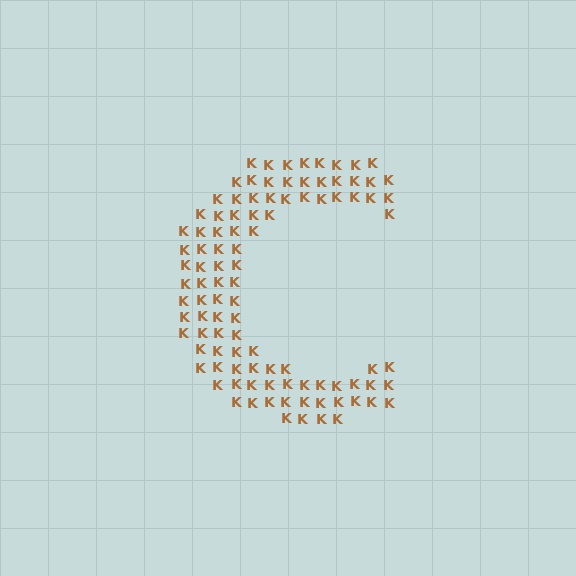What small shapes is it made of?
It is made of small letter K's.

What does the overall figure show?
The overall figure shows the letter C.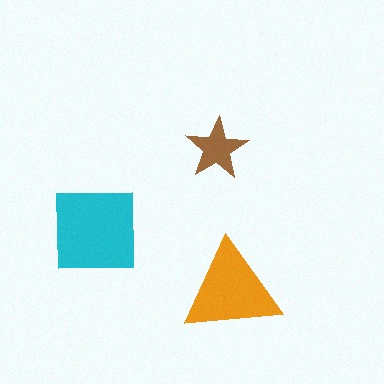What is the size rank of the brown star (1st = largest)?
3rd.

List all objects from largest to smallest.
The cyan square, the orange triangle, the brown star.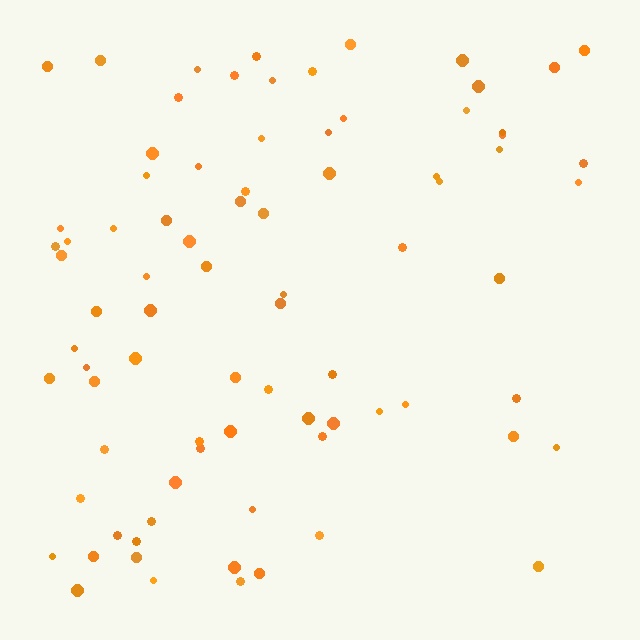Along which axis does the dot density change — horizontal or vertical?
Horizontal.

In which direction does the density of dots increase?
From right to left, with the left side densest.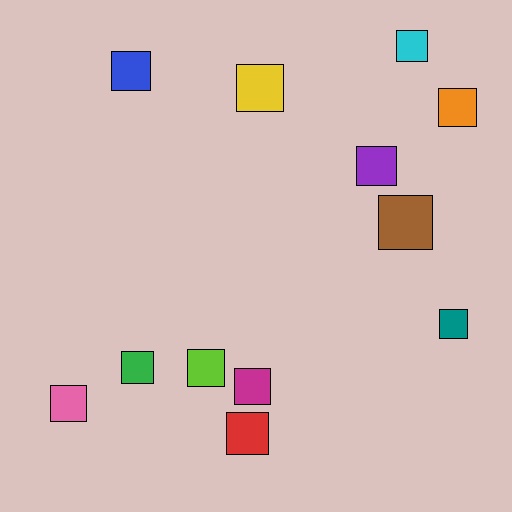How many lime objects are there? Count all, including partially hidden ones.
There is 1 lime object.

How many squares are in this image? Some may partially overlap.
There are 12 squares.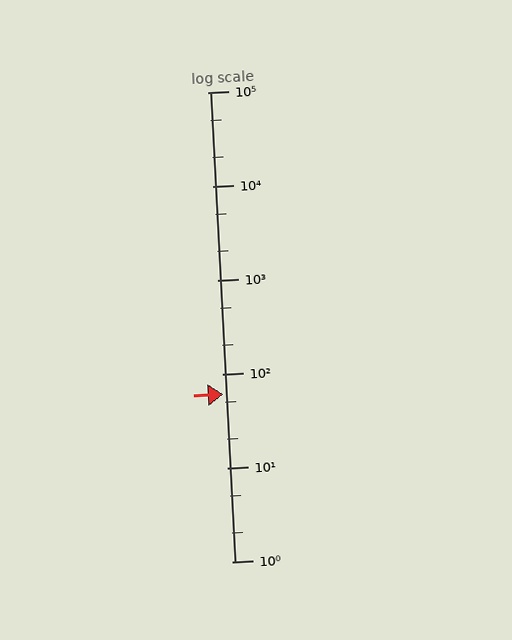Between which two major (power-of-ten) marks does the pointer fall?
The pointer is between 10 and 100.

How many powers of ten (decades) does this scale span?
The scale spans 5 decades, from 1 to 100000.